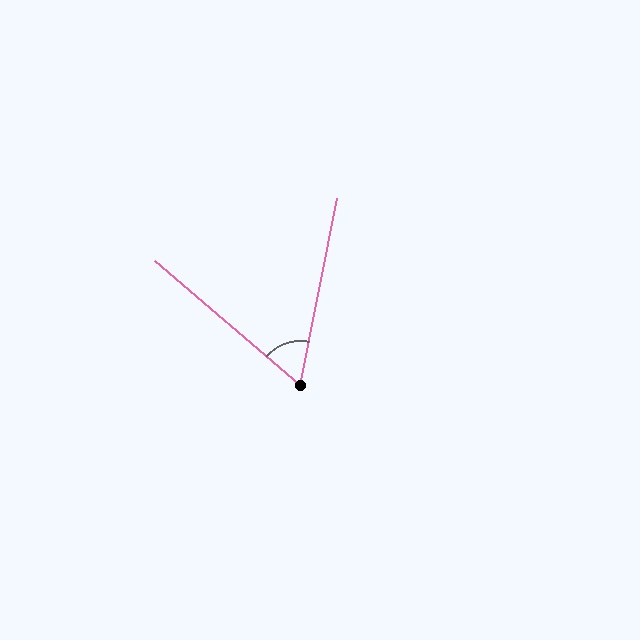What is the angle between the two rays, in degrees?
Approximately 61 degrees.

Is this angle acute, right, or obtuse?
It is acute.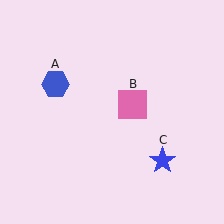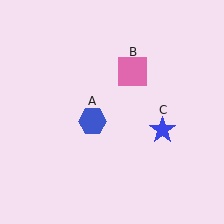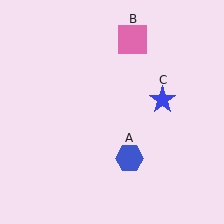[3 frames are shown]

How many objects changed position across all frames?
3 objects changed position: blue hexagon (object A), pink square (object B), blue star (object C).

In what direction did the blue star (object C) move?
The blue star (object C) moved up.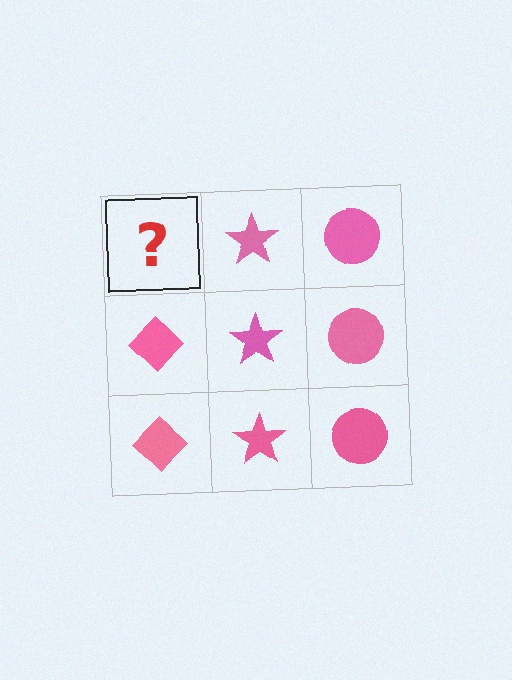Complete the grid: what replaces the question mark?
The question mark should be replaced with a pink diamond.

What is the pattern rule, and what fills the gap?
The rule is that each column has a consistent shape. The gap should be filled with a pink diamond.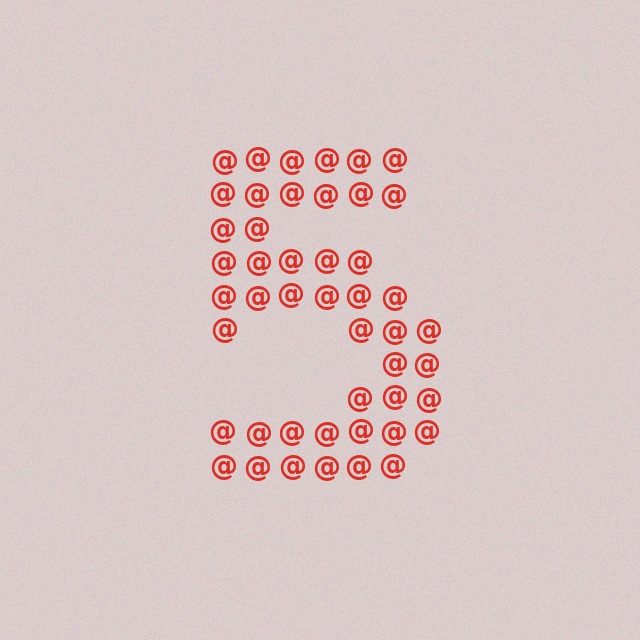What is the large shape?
The large shape is the digit 5.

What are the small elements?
The small elements are at signs.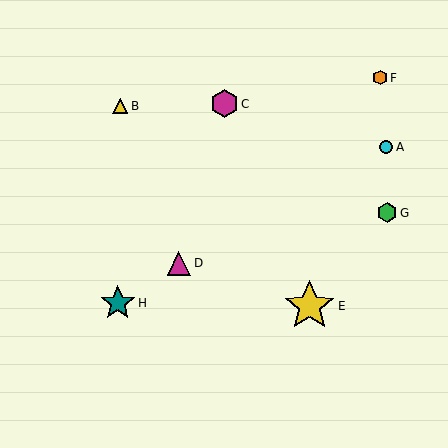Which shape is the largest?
The yellow star (labeled E) is the largest.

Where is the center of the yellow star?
The center of the yellow star is at (310, 306).